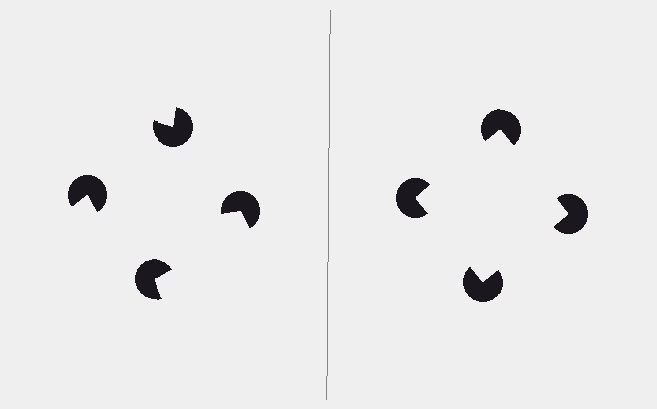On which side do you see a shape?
An illusory square appears on the right side. On the left side the wedge cuts are rotated, so no coherent shape forms.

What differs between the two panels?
The pac-man discs are positioned identically on both sides; only the wedge orientations differ. On the right they align to a square; on the left they are misaligned.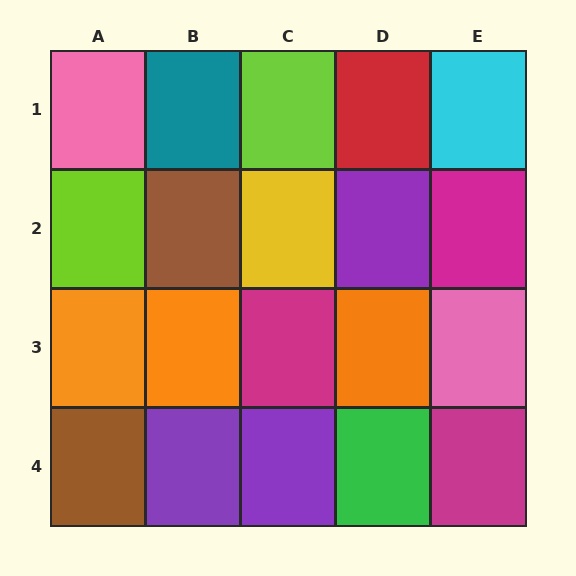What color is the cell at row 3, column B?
Orange.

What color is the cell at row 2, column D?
Purple.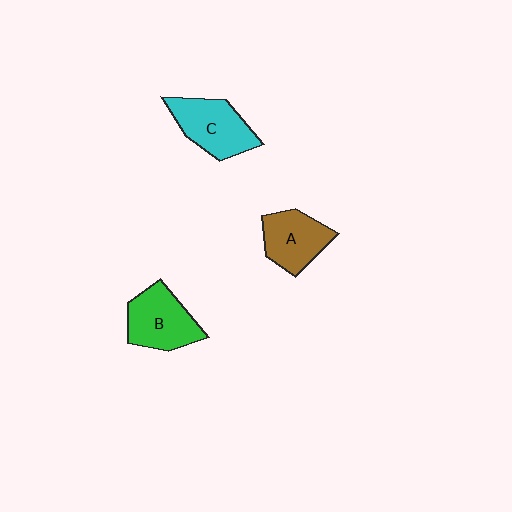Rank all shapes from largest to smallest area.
From largest to smallest: C (cyan), B (green), A (brown).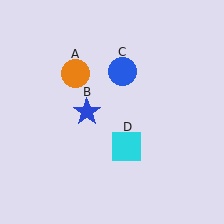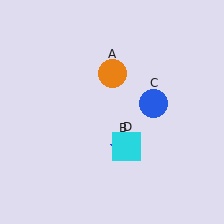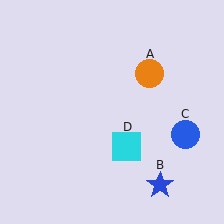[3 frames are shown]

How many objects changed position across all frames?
3 objects changed position: orange circle (object A), blue star (object B), blue circle (object C).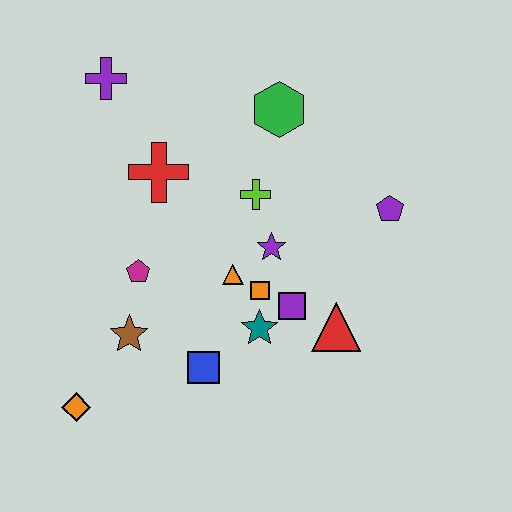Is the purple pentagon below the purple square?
No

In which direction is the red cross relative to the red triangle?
The red cross is to the left of the red triangle.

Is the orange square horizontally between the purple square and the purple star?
No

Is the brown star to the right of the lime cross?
No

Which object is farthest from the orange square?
The purple cross is farthest from the orange square.